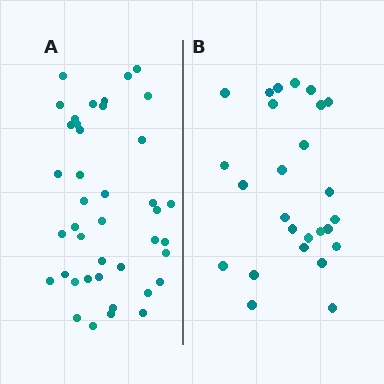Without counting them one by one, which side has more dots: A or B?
Region A (the left region) has more dots.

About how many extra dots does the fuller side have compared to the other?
Region A has approximately 15 more dots than region B.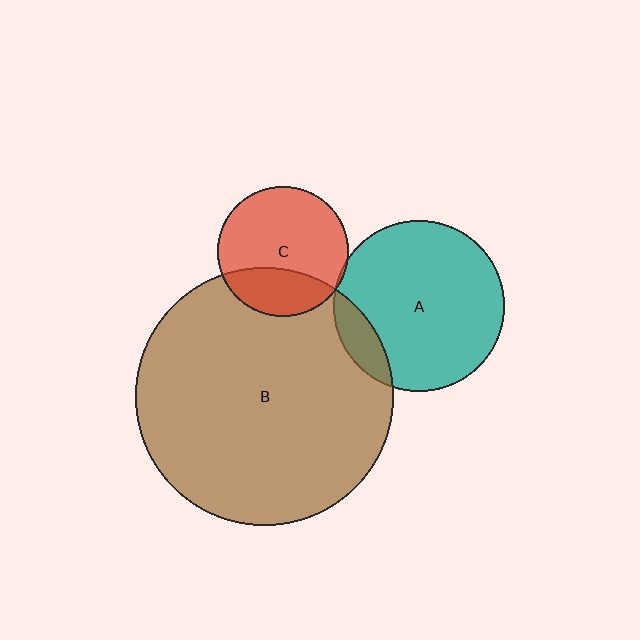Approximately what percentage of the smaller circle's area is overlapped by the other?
Approximately 5%.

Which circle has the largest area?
Circle B (brown).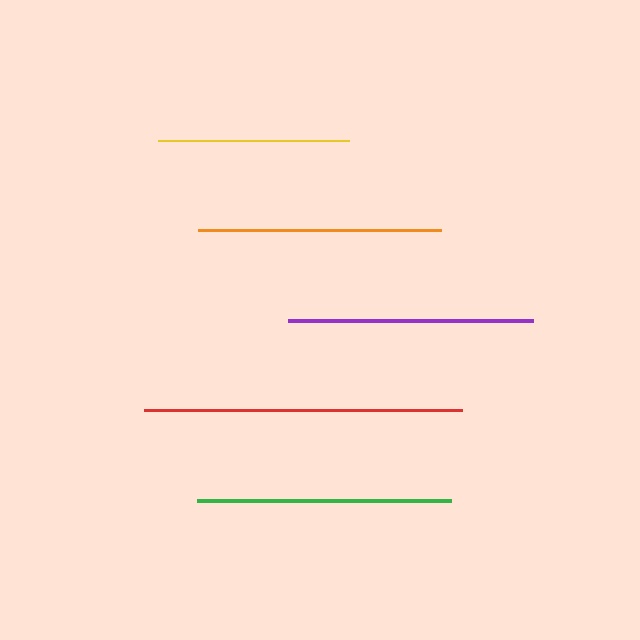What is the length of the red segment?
The red segment is approximately 318 pixels long.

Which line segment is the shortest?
The yellow line is the shortest at approximately 191 pixels.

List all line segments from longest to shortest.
From longest to shortest: red, green, purple, orange, yellow.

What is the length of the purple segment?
The purple segment is approximately 245 pixels long.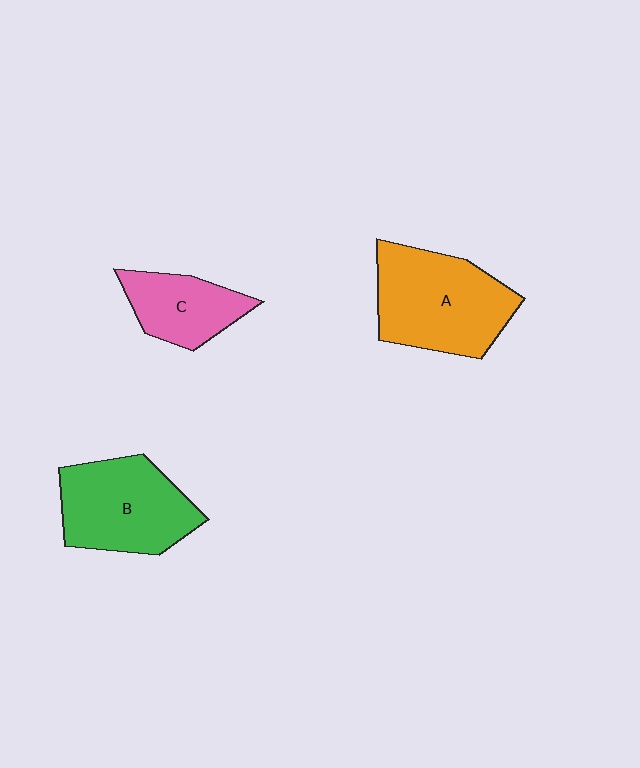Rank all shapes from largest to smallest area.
From largest to smallest: A (orange), B (green), C (pink).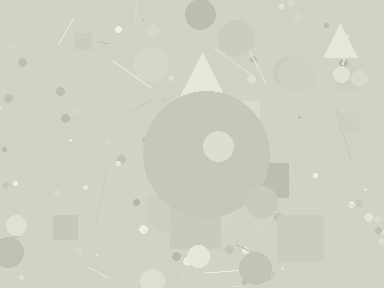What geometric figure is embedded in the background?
A circle is embedded in the background.